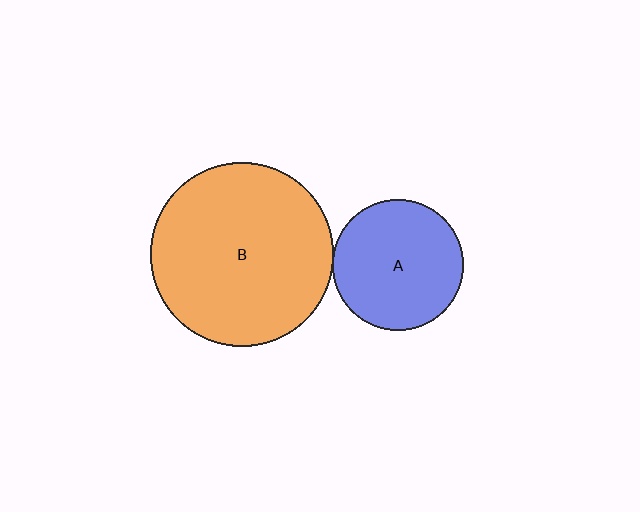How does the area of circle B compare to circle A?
Approximately 2.0 times.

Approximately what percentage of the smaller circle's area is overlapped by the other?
Approximately 5%.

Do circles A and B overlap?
Yes.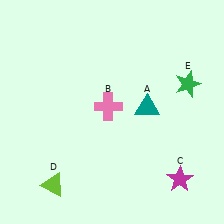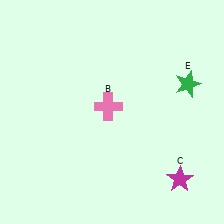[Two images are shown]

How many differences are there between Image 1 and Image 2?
There are 2 differences between the two images.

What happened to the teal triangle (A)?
The teal triangle (A) was removed in Image 2. It was in the top-right area of Image 1.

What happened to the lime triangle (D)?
The lime triangle (D) was removed in Image 2. It was in the bottom-left area of Image 1.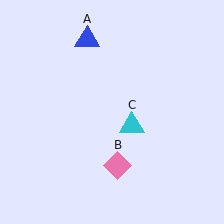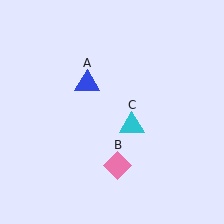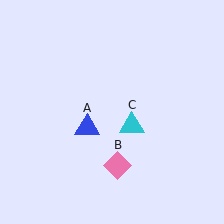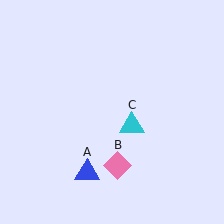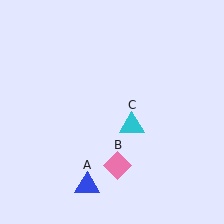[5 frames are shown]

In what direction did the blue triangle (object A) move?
The blue triangle (object A) moved down.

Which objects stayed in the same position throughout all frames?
Pink diamond (object B) and cyan triangle (object C) remained stationary.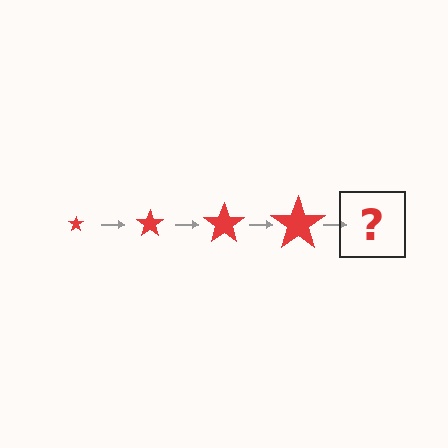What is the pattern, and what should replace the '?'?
The pattern is that the star gets progressively larger each step. The '?' should be a red star, larger than the previous one.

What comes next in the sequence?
The next element should be a red star, larger than the previous one.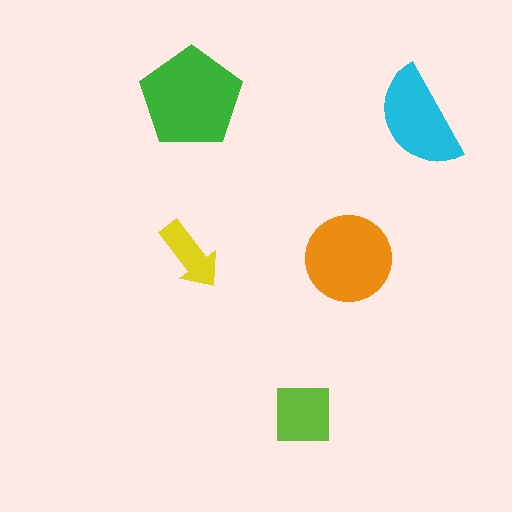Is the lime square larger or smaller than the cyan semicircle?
Smaller.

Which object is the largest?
The green pentagon.